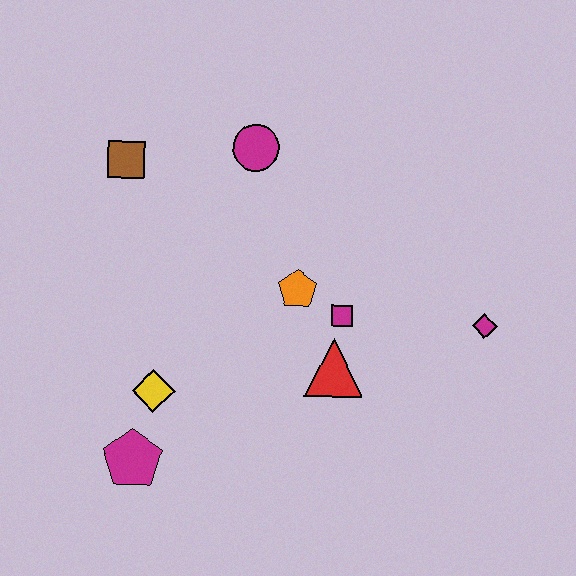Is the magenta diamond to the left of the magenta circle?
No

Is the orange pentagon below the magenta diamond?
No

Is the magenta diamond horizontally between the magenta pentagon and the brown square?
No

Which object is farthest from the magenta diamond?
The brown square is farthest from the magenta diamond.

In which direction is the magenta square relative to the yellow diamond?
The magenta square is to the right of the yellow diamond.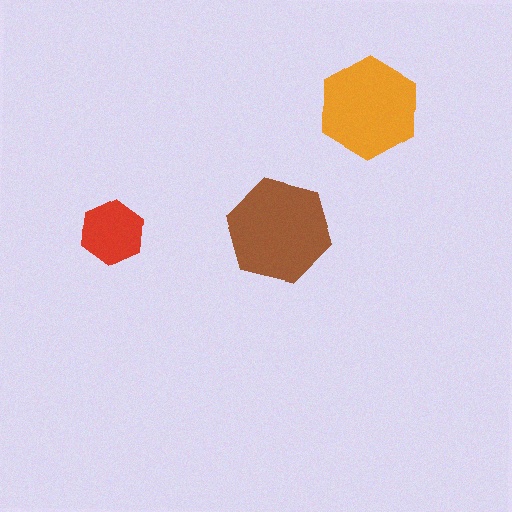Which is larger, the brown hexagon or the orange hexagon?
The brown one.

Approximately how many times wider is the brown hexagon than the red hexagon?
About 1.5 times wider.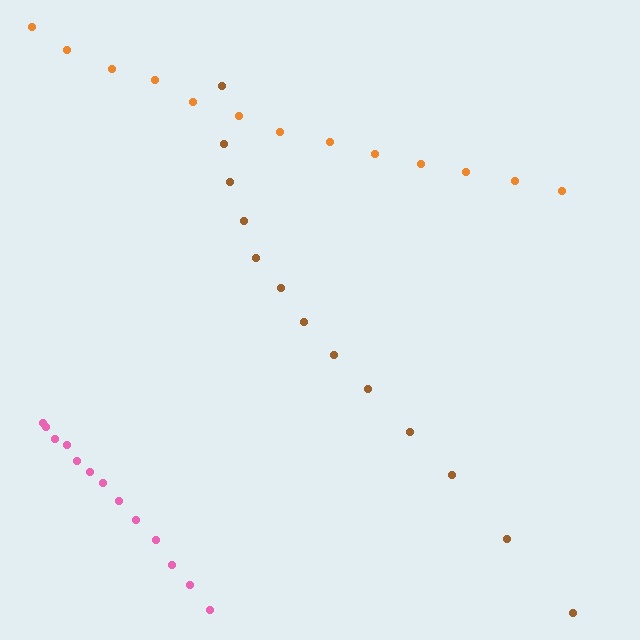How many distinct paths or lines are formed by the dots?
There are 3 distinct paths.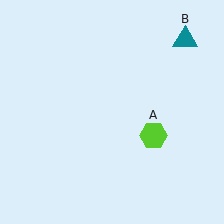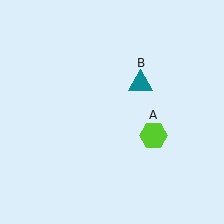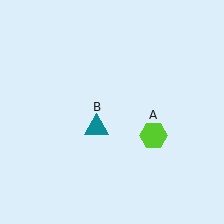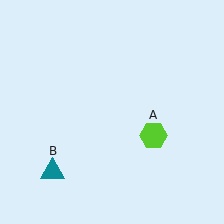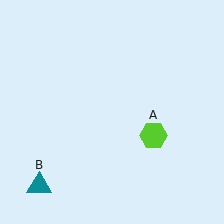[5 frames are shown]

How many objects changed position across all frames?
1 object changed position: teal triangle (object B).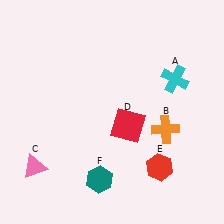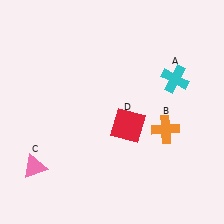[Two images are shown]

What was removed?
The red hexagon (E), the teal hexagon (F) were removed in Image 2.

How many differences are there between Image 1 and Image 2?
There are 2 differences between the two images.